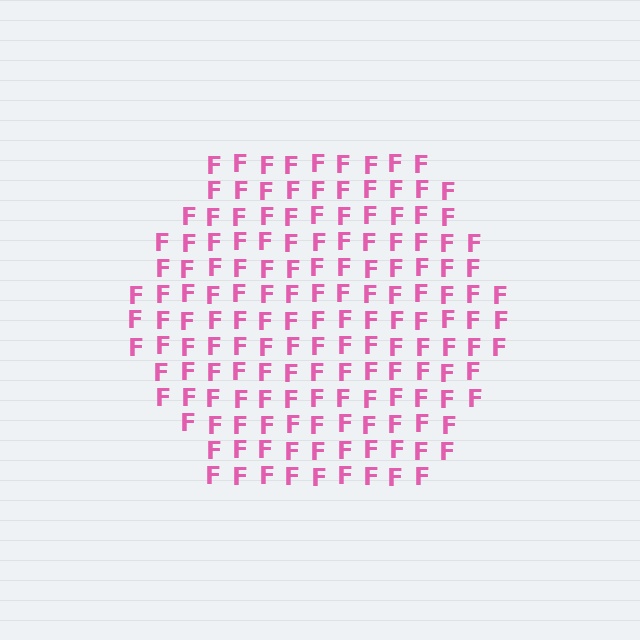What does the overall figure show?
The overall figure shows a hexagon.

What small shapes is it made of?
It is made of small letter F's.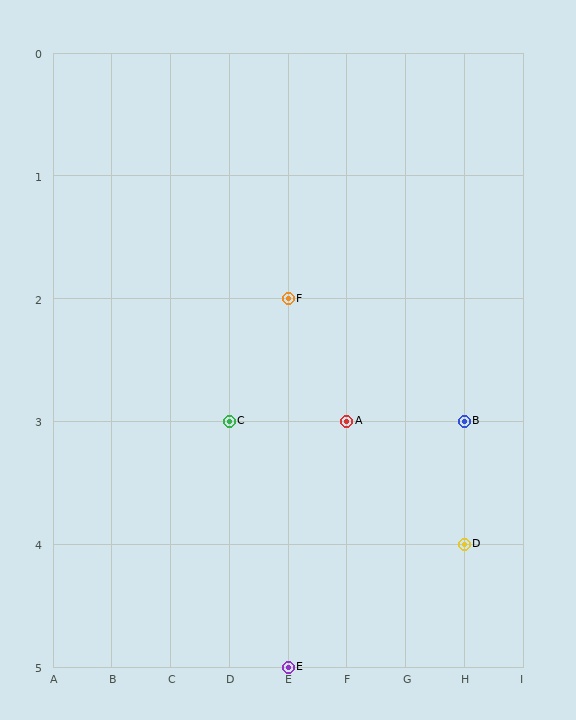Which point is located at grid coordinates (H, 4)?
Point D is at (H, 4).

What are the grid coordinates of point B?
Point B is at grid coordinates (H, 3).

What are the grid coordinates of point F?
Point F is at grid coordinates (E, 2).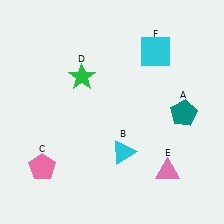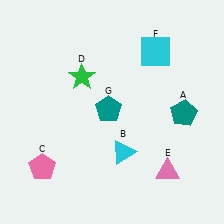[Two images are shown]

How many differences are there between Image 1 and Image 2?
There is 1 difference between the two images.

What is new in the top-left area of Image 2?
A teal pentagon (G) was added in the top-left area of Image 2.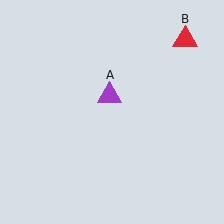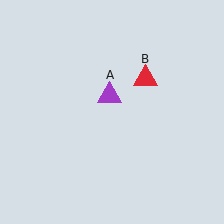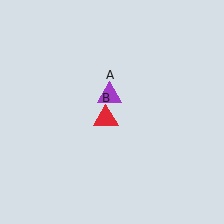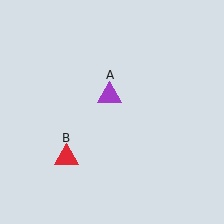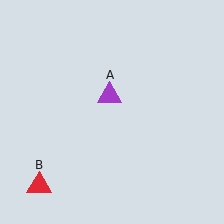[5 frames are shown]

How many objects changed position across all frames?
1 object changed position: red triangle (object B).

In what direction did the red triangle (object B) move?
The red triangle (object B) moved down and to the left.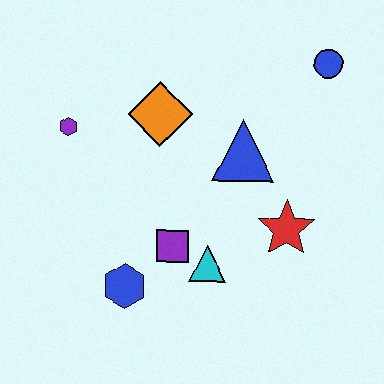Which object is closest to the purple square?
The cyan triangle is closest to the purple square.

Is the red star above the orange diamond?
No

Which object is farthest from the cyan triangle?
The blue circle is farthest from the cyan triangle.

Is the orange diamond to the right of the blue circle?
No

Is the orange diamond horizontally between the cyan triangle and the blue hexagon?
Yes